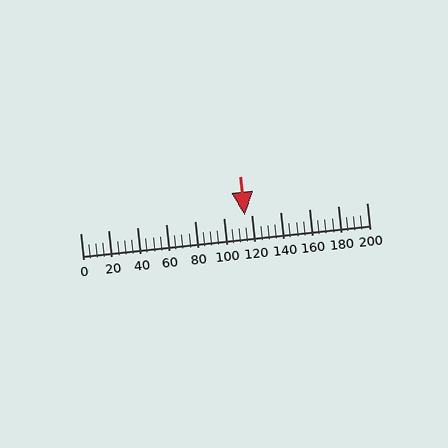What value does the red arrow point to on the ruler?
The red arrow points to approximately 115.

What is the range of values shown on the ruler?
The ruler shows values from 0 to 200.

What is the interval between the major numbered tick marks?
The major tick marks are spaced 20 units apart.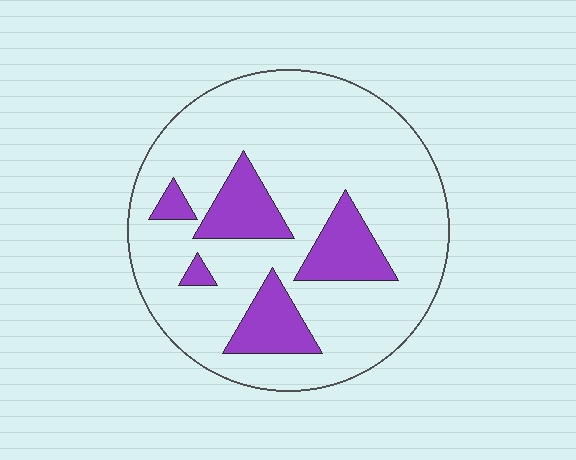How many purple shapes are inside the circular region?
5.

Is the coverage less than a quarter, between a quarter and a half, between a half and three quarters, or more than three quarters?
Less than a quarter.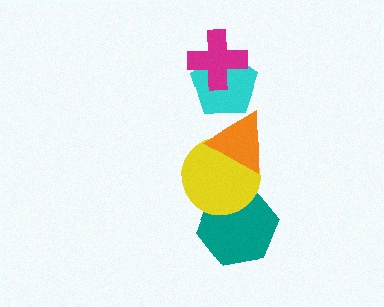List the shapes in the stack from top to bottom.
From top to bottom: the magenta cross, the cyan pentagon, the orange triangle, the yellow circle, the teal hexagon.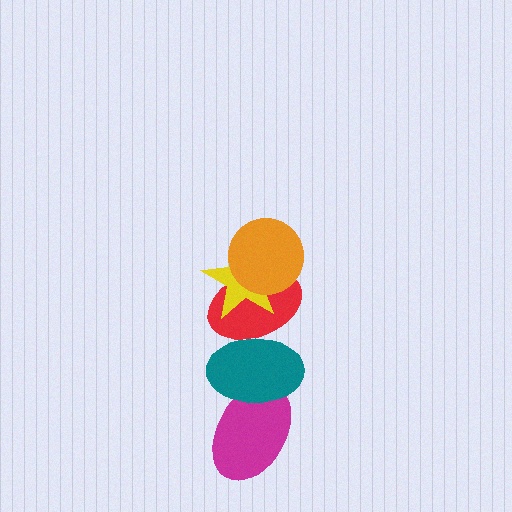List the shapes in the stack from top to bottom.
From top to bottom: the orange circle, the yellow star, the red ellipse, the teal ellipse, the magenta ellipse.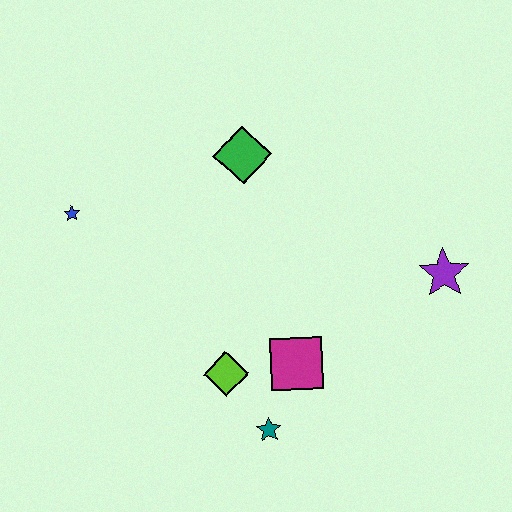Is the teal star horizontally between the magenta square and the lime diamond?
Yes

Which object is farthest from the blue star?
The purple star is farthest from the blue star.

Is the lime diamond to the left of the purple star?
Yes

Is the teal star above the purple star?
No